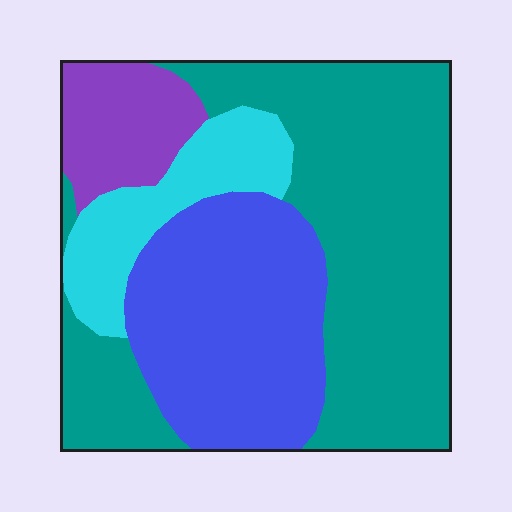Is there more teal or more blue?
Teal.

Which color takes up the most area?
Teal, at roughly 50%.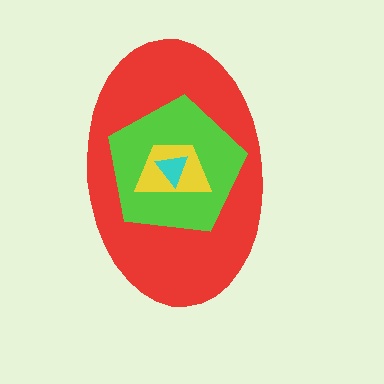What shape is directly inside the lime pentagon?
The yellow trapezoid.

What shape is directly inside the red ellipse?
The lime pentagon.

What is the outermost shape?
The red ellipse.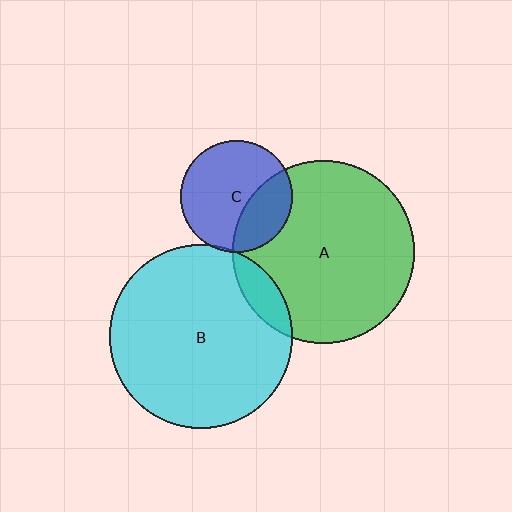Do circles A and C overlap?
Yes.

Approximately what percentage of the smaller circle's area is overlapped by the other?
Approximately 30%.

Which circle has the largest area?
Circle B (cyan).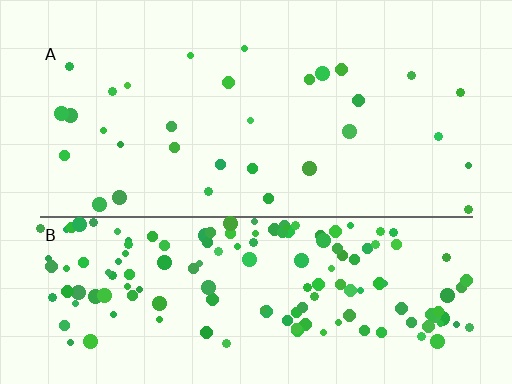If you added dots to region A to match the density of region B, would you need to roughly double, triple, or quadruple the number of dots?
Approximately quadruple.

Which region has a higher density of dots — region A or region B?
B (the bottom).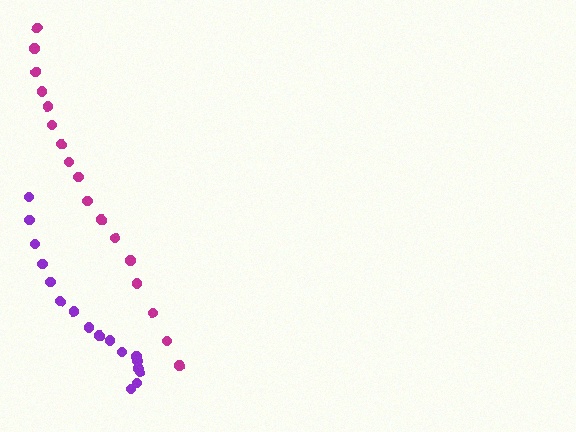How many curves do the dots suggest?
There are 2 distinct paths.